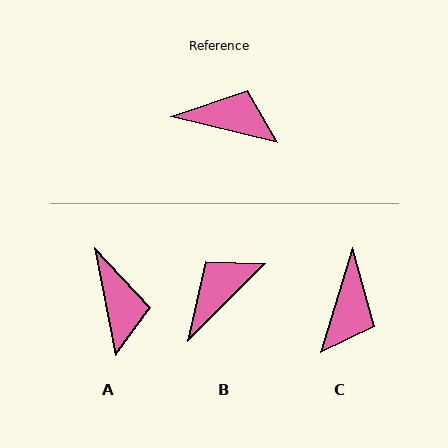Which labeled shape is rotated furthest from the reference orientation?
C, about 93 degrees away.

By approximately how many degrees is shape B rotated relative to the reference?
Approximately 59 degrees counter-clockwise.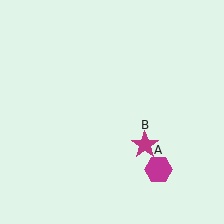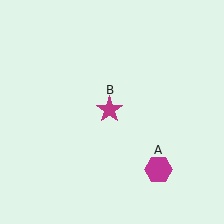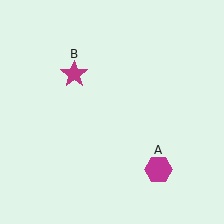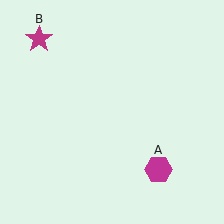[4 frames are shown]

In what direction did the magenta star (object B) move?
The magenta star (object B) moved up and to the left.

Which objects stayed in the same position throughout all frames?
Magenta hexagon (object A) remained stationary.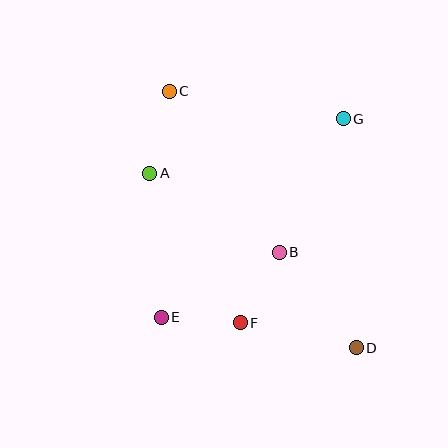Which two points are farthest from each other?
Points C and D are farthest from each other.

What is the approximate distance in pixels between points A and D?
The distance between A and D is approximately 270 pixels.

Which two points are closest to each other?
Points E and F are closest to each other.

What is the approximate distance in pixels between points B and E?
The distance between B and E is approximately 135 pixels.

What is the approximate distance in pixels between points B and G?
The distance between B and G is approximately 148 pixels.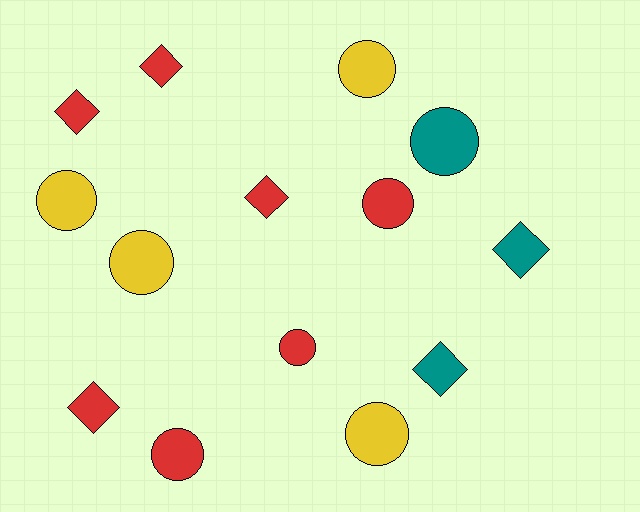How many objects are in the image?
There are 14 objects.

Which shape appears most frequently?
Circle, with 8 objects.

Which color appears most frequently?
Red, with 7 objects.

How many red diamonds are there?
There are 4 red diamonds.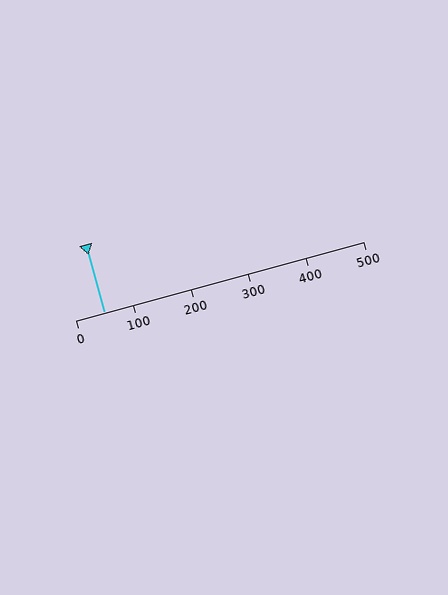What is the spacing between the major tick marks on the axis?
The major ticks are spaced 100 apart.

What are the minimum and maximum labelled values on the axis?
The axis runs from 0 to 500.